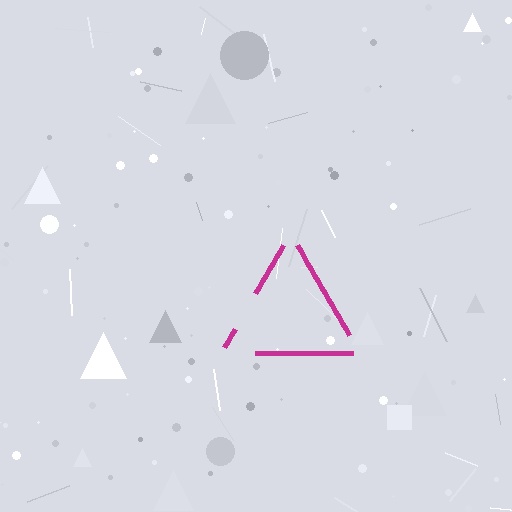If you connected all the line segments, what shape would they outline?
They would outline a triangle.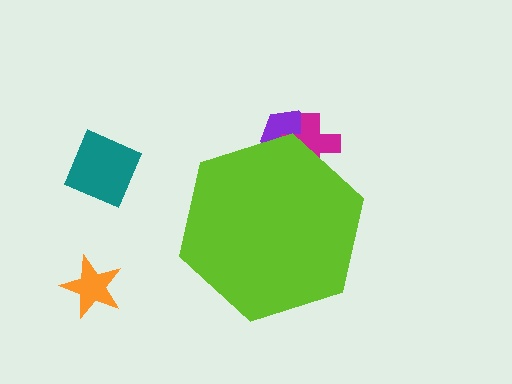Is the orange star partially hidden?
No, the orange star is fully visible.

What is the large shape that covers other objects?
A lime hexagon.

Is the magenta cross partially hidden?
Yes, the magenta cross is partially hidden behind the lime hexagon.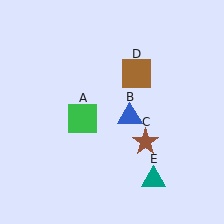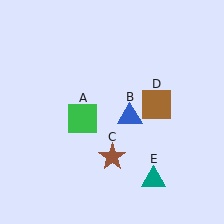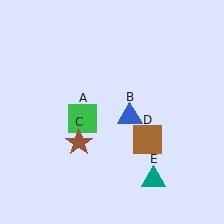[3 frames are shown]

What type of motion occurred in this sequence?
The brown star (object C), brown square (object D) rotated clockwise around the center of the scene.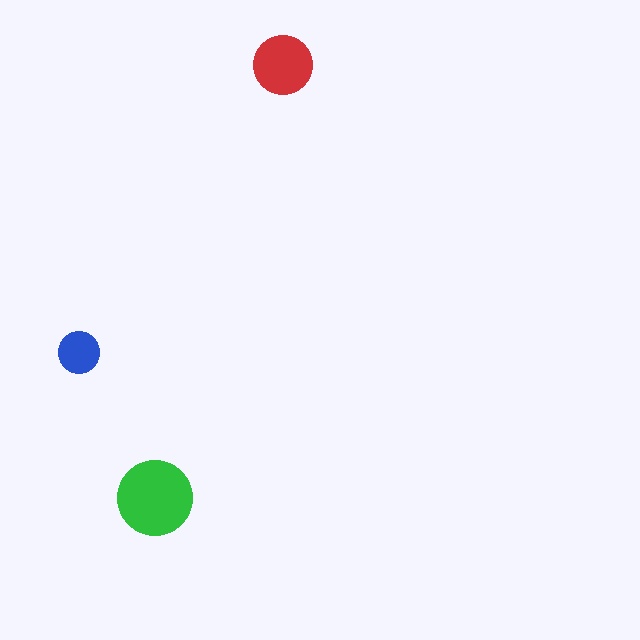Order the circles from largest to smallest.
the green one, the red one, the blue one.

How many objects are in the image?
There are 3 objects in the image.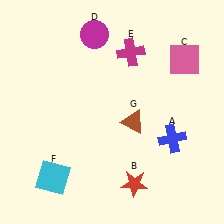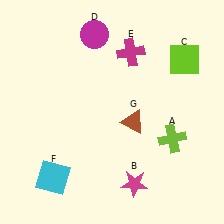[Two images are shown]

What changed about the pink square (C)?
In Image 1, C is pink. In Image 2, it changed to lime.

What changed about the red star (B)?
In Image 1, B is red. In Image 2, it changed to magenta.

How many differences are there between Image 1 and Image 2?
There are 3 differences between the two images.